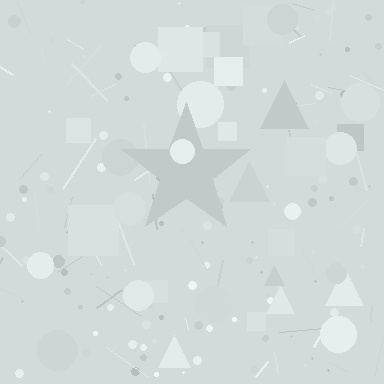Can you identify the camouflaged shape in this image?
The camouflaged shape is a star.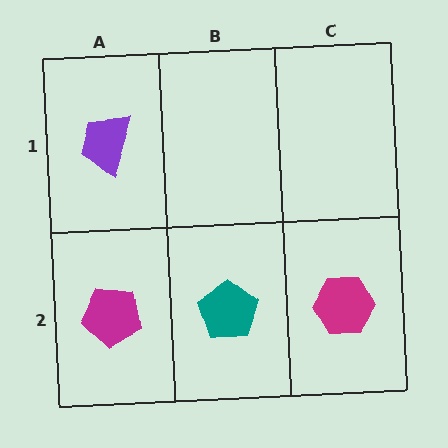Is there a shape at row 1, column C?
No, that cell is empty.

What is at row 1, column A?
A purple trapezoid.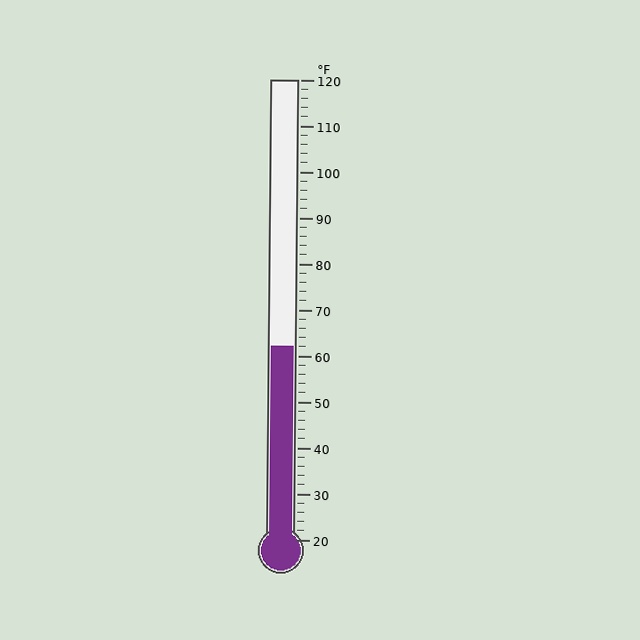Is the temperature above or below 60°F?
The temperature is above 60°F.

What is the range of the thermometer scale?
The thermometer scale ranges from 20°F to 120°F.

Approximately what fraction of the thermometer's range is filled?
The thermometer is filled to approximately 40% of its range.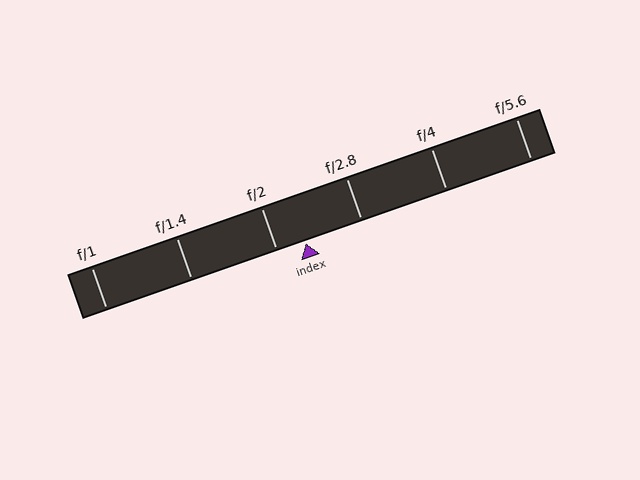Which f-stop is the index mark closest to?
The index mark is closest to f/2.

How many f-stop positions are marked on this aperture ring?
There are 6 f-stop positions marked.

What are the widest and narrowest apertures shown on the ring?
The widest aperture shown is f/1 and the narrowest is f/5.6.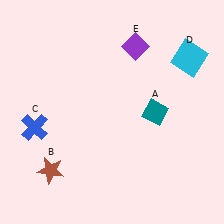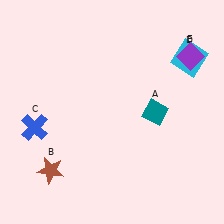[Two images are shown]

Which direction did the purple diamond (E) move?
The purple diamond (E) moved right.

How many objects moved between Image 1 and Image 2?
1 object moved between the two images.